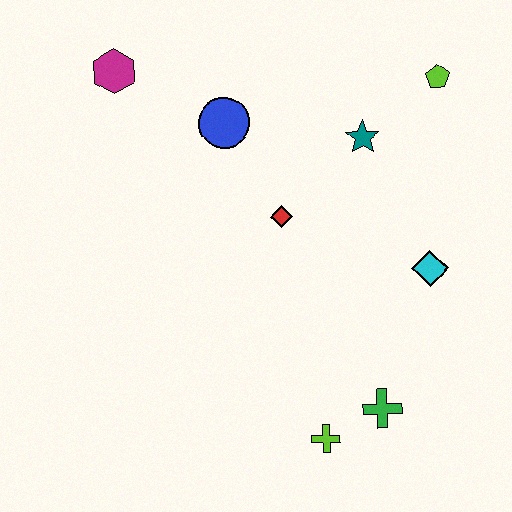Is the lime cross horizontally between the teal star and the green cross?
No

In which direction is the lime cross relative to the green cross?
The lime cross is to the left of the green cross.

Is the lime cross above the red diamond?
No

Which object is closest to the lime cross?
The green cross is closest to the lime cross.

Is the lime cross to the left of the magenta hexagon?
No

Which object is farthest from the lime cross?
The magenta hexagon is farthest from the lime cross.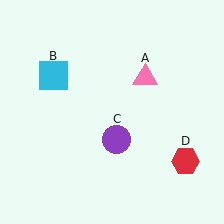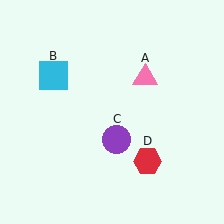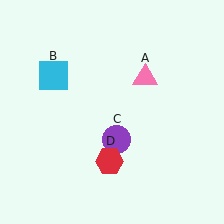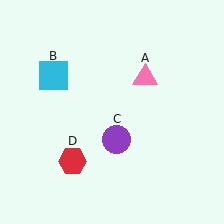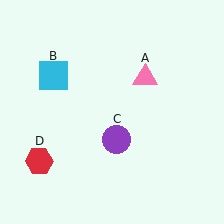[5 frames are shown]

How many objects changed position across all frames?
1 object changed position: red hexagon (object D).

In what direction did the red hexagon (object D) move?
The red hexagon (object D) moved left.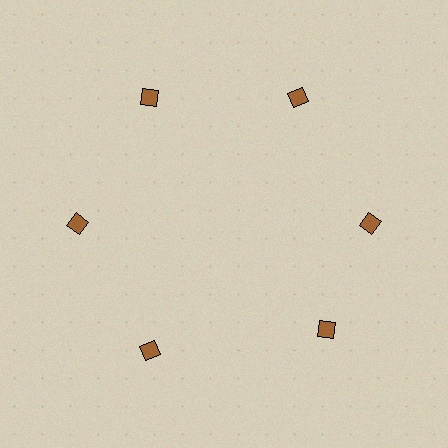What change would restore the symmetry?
The symmetry would be restored by rotating it back into even spacing with its neighbors so that all 6 diamonds sit at equal angles and equal distance from the center.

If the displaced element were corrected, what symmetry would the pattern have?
It would have 6-fold rotational symmetry — the pattern would map onto itself every 60 degrees.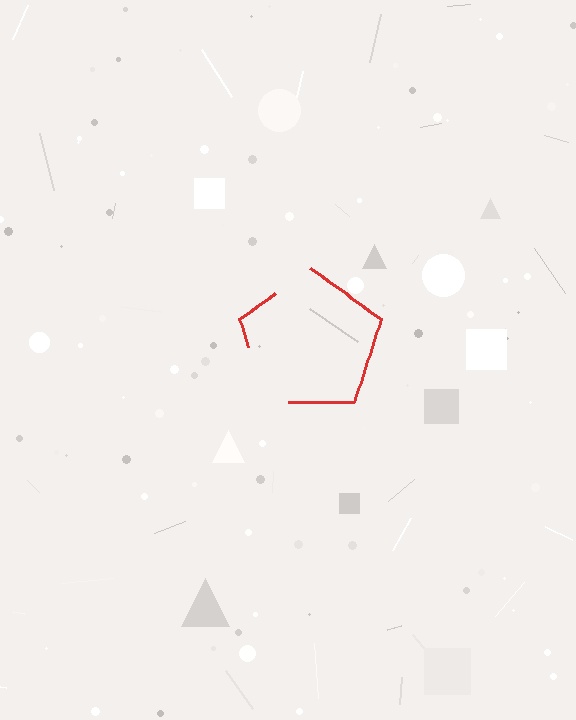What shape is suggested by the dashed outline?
The dashed outline suggests a pentagon.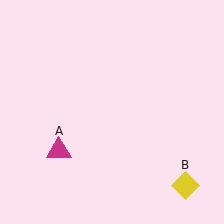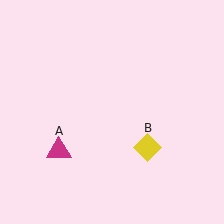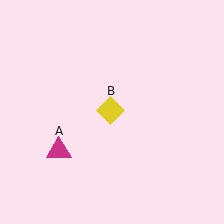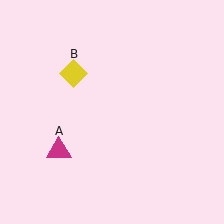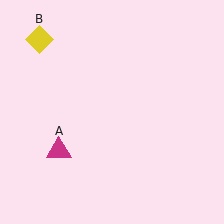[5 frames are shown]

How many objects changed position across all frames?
1 object changed position: yellow diamond (object B).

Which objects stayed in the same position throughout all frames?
Magenta triangle (object A) remained stationary.